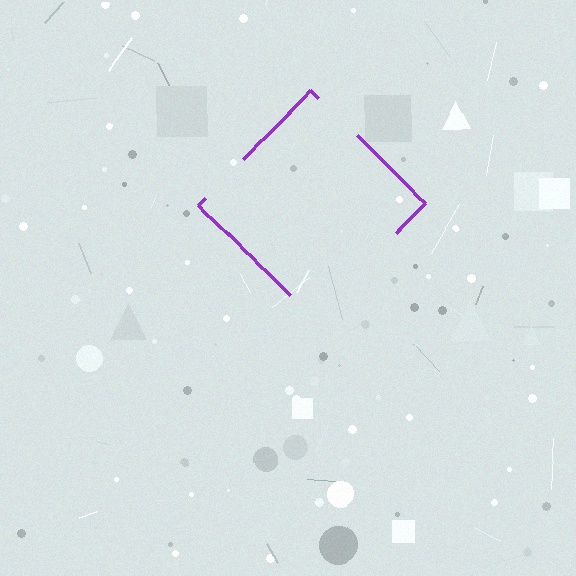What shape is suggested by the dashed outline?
The dashed outline suggests a diamond.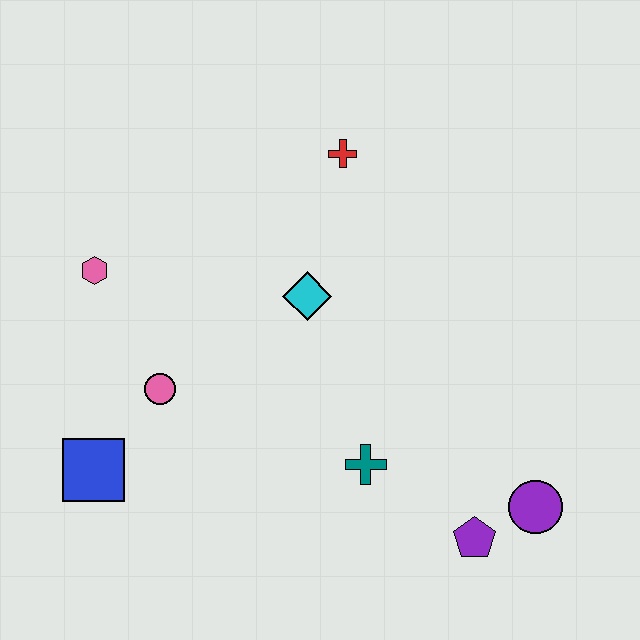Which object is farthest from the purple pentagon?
The pink hexagon is farthest from the purple pentagon.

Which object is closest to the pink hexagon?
The pink circle is closest to the pink hexagon.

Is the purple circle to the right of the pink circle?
Yes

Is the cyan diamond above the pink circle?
Yes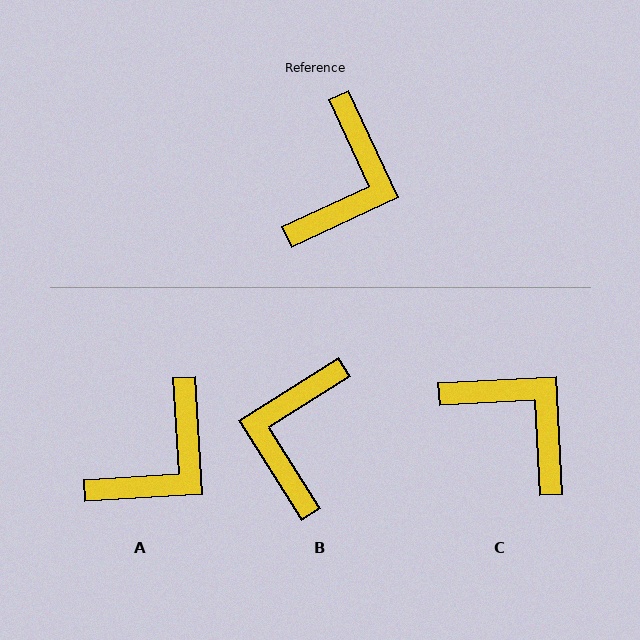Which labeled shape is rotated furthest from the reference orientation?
B, about 172 degrees away.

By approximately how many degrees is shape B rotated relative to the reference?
Approximately 172 degrees clockwise.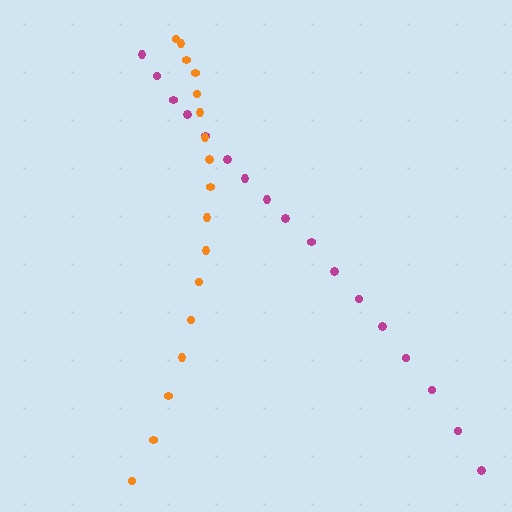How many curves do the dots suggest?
There are 2 distinct paths.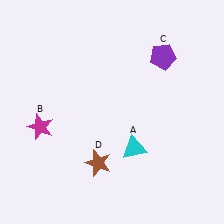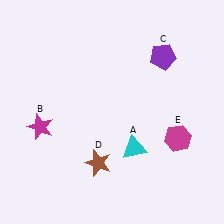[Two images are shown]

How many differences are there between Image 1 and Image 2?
There is 1 difference between the two images.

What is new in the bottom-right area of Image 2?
A magenta hexagon (E) was added in the bottom-right area of Image 2.